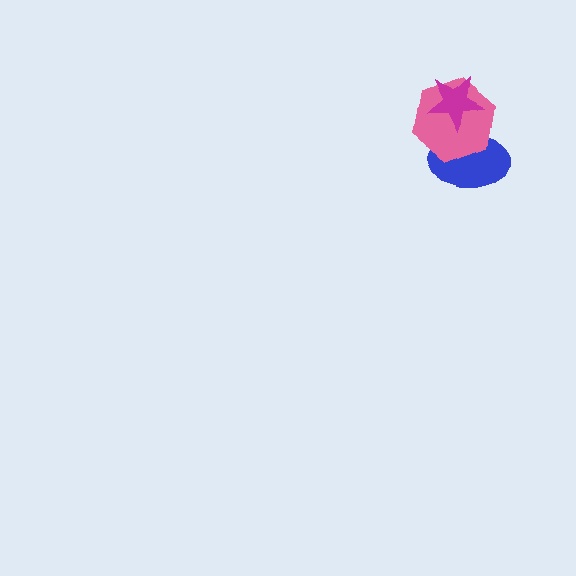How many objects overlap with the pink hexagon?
2 objects overlap with the pink hexagon.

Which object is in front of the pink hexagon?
The magenta star is in front of the pink hexagon.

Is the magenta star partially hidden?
No, no other shape covers it.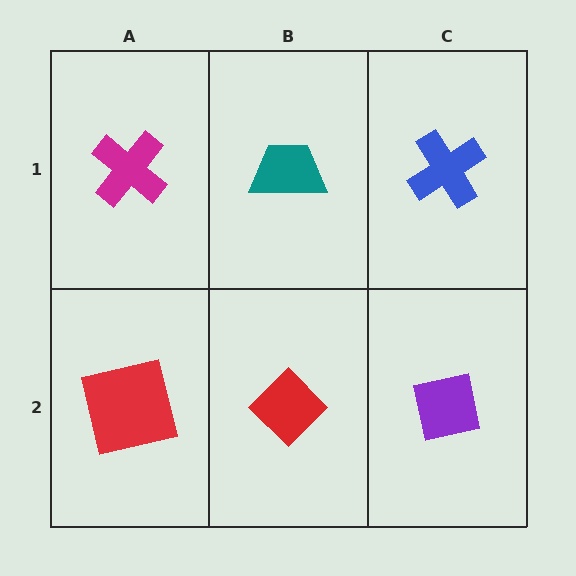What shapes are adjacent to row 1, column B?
A red diamond (row 2, column B), a magenta cross (row 1, column A), a blue cross (row 1, column C).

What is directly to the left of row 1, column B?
A magenta cross.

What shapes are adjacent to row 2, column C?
A blue cross (row 1, column C), a red diamond (row 2, column B).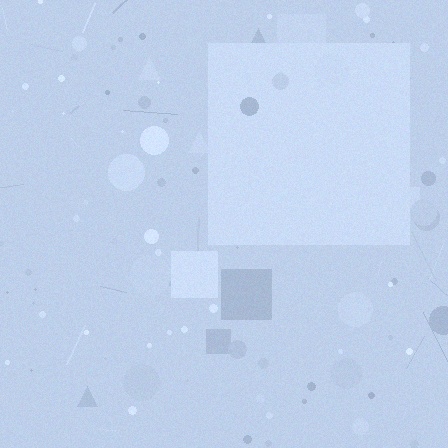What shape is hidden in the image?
A square is hidden in the image.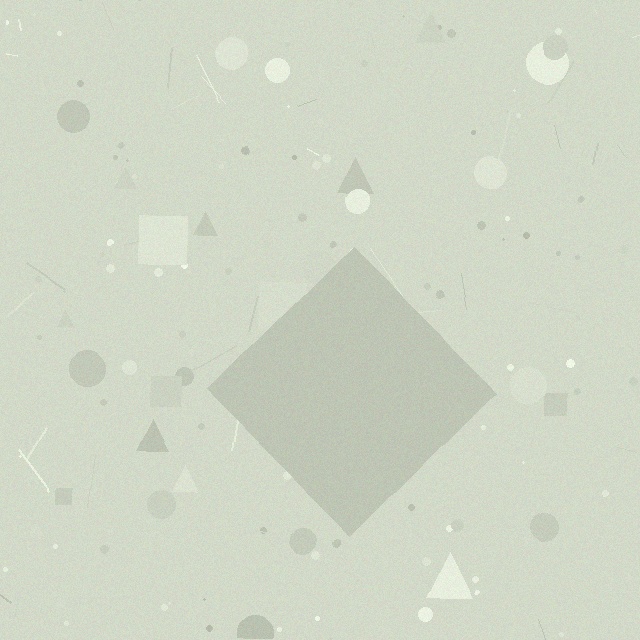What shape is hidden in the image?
A diamond is hidden in the image.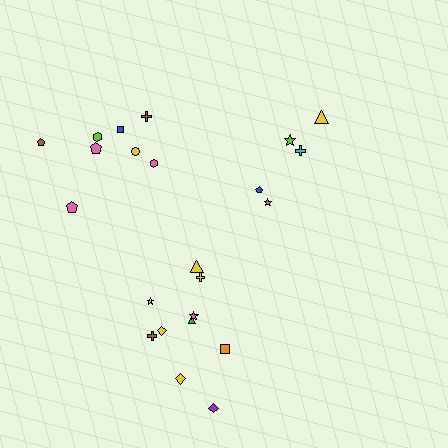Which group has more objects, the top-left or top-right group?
The top-left group.